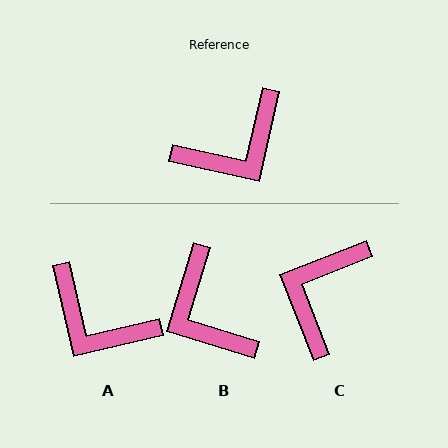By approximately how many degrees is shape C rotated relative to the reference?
Approximately 146 degrees clockwise.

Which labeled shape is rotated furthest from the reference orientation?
C, about 146 degrees away.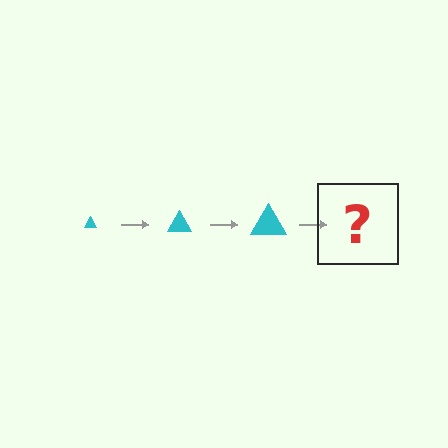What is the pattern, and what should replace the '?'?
The pattern is that the triangle gets progressively larger each step. The '?' should be a cyan triangle, larger than the previous one.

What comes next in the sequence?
The next element should be a cyan triangle, larger than the previous one.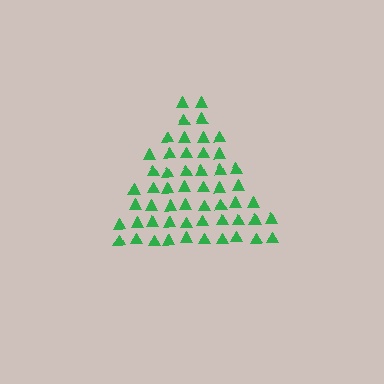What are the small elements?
The small elements are triangles.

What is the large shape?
The large shape is a triangle.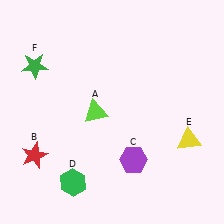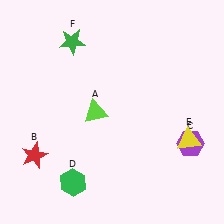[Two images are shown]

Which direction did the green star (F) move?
The green star (F) moved right.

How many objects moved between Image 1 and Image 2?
2 objects moved between the two images.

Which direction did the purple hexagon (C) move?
The purple hexagon (C) moved right.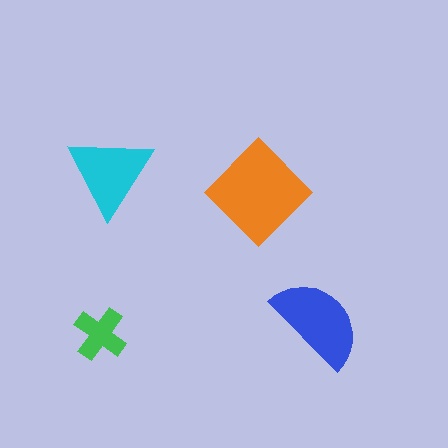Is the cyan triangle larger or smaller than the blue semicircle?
Smaller.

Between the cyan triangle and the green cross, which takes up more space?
The cyan triangle.